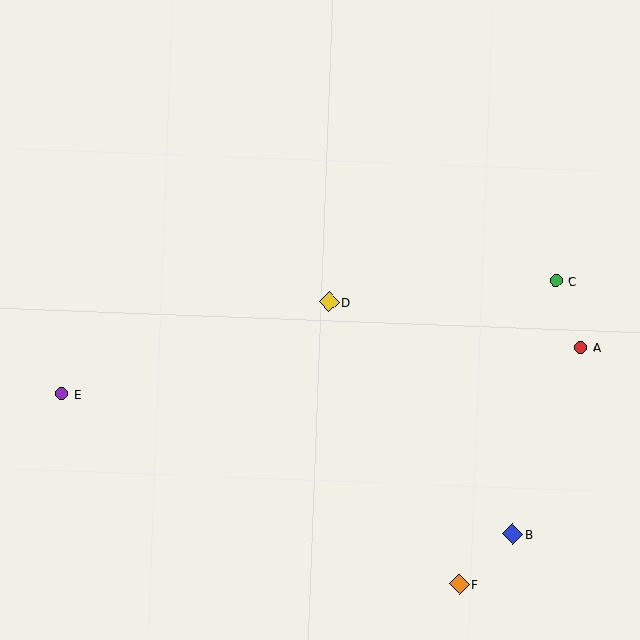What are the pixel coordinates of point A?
Point A is at (581, 347).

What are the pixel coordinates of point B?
Point B is at (513, 534).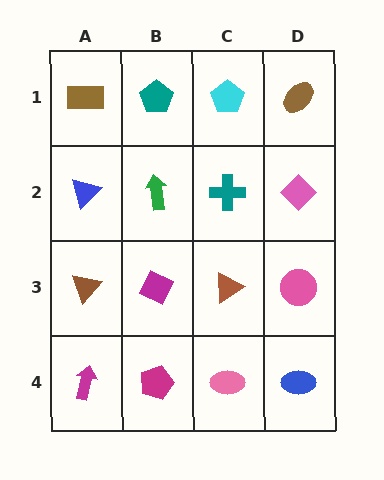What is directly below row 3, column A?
A magenta arrow.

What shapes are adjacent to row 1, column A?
A blue triangle (row 2, column A), a teal pentagon (row 1, column B).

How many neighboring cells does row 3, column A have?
3.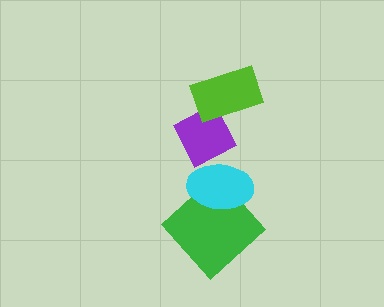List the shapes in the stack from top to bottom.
From top to bottom: the lime rectangle, the purple diamond, the cyan ellipse, the green diamond.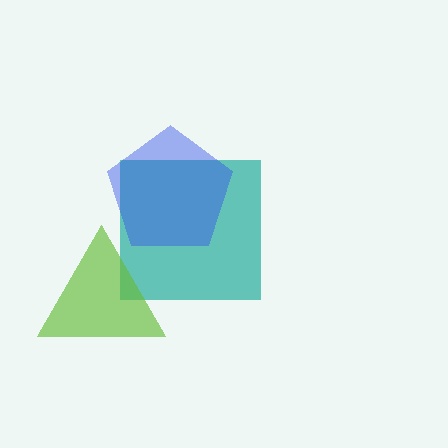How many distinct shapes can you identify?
There are 3 distinct shapes: a teal square, a blue pentagon, a lime triangle.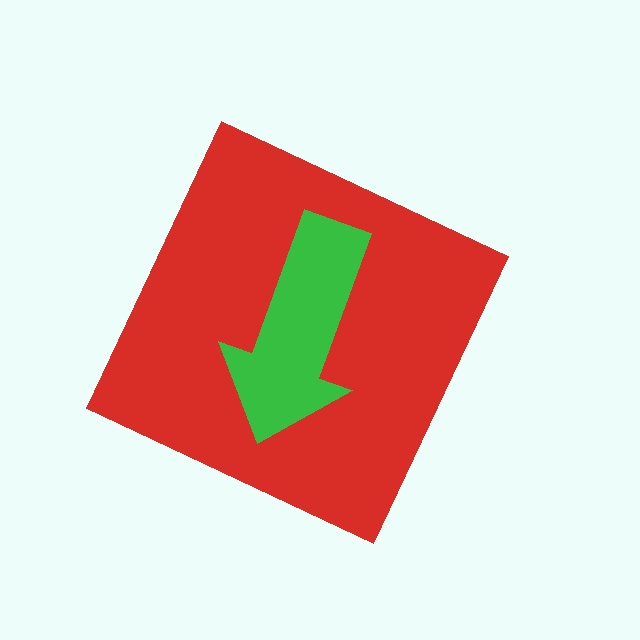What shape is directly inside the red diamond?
The green arrow.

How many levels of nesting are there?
2.